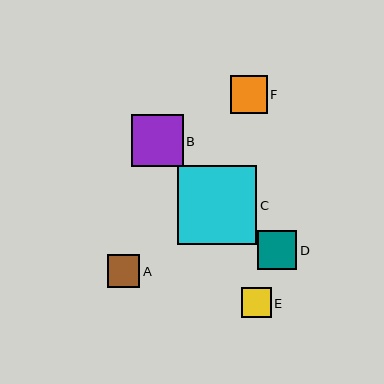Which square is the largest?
Square C is the largest with a size of approximately 79 pixels.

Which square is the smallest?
Square E is the smallest with a size of approximately 30 pixels.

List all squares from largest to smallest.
From largest to smallest: C, B, D, F, A, E.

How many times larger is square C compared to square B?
Square C is approximately 1.5 times the size of square B.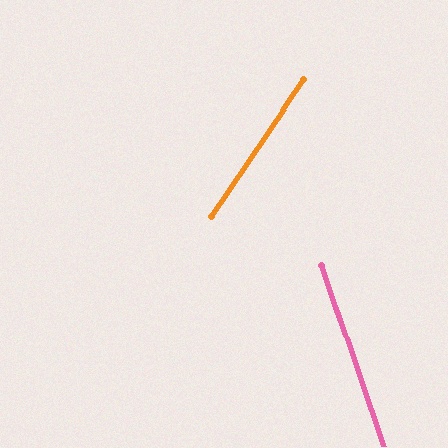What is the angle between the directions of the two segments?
Approximately 53 degrees.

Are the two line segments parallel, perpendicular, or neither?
Neither parallel nor perpendicular — they differ by about 53°.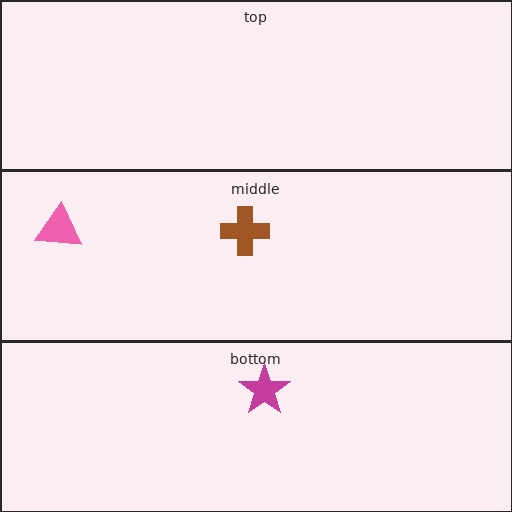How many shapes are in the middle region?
2.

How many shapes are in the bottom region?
1.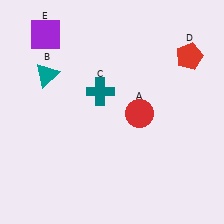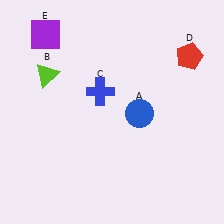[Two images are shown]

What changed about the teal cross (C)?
In Image 1, C is teal. In Image 2, it changed to blue.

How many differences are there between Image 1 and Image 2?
There are 3 differences between the two images.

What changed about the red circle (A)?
In Image 1, A is red. In Image 2, it changed to blue.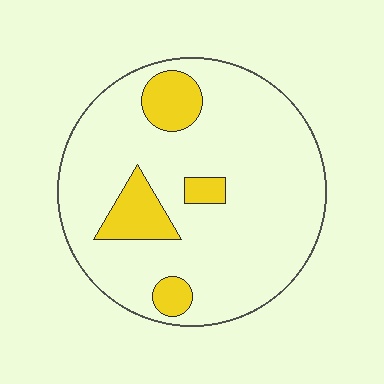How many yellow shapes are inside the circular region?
4.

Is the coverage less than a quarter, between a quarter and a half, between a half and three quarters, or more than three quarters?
Less than a quarter.